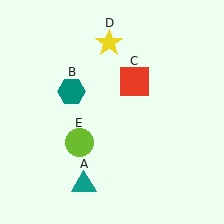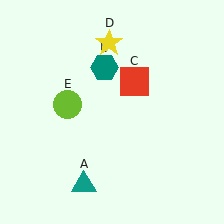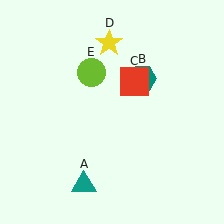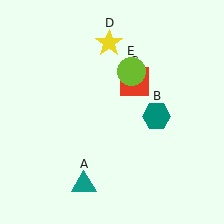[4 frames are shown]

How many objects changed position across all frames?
2 objects changed position: teal hexagon (object B), lime circle (object E).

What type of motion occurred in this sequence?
The teal hexagon (object B), lime circle (object E) rotated clockwise around the center of the scene.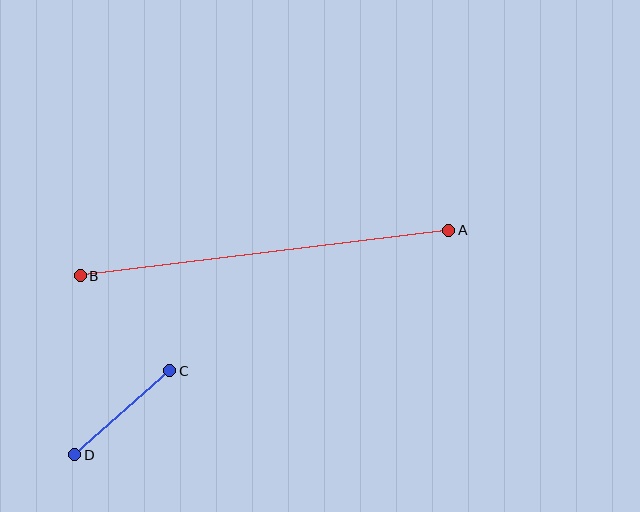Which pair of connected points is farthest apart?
Points A and B are farthest apart.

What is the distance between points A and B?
The distance is approximately 371 pixels.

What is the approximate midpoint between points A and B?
The midpoint is at approximately (265, 253) pixels.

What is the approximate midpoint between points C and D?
The midpoint is at approximately (122, 413) pixels.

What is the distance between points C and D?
The distance is approximately 127 pixels.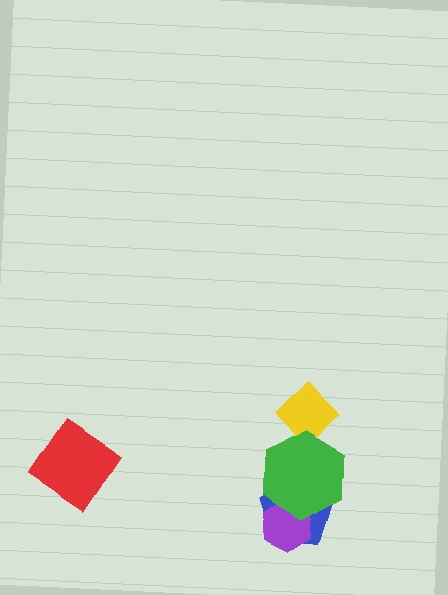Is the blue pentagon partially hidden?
Yes, it is partially covered by another shape.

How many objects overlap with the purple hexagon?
2 objects overlap with the purple hexagon.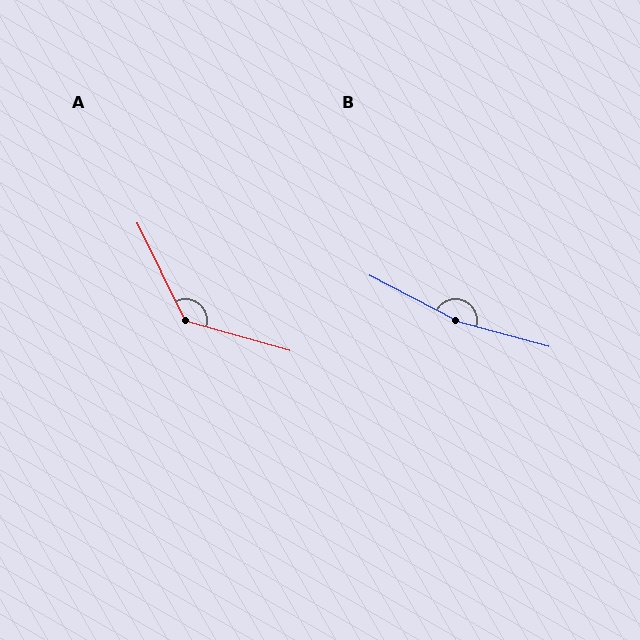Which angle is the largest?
B, at approximately 168 degrees.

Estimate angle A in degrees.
Approximately 132 degrees.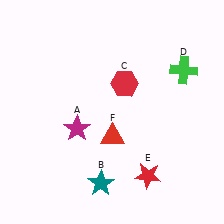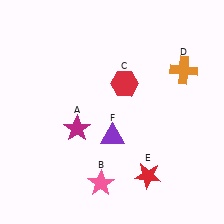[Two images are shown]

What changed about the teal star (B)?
In Image 1, B is teal. In Image 2, it changed to pink.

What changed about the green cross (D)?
In Image 1, D is green. In Image 2, it changed to orange.